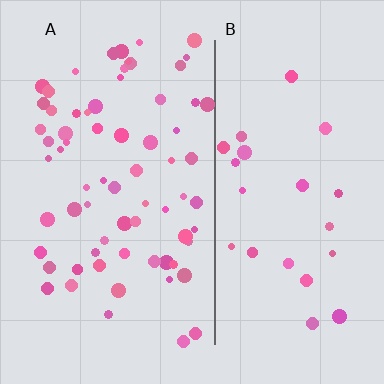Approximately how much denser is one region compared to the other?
Approximately 2.9× — region A over region B.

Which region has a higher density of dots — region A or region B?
A (the left).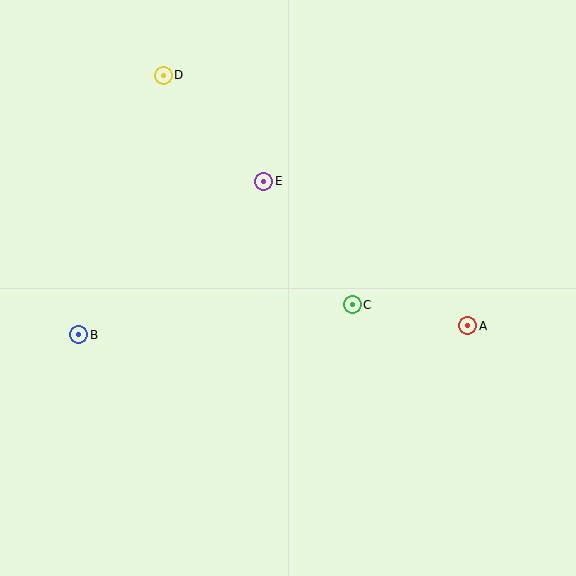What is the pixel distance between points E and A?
The distance between E and A is 250 pixels.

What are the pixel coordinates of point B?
Point B is at (79, 335).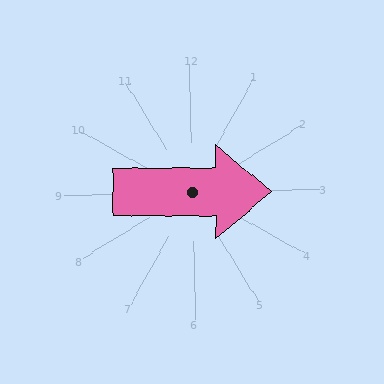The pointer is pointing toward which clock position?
Roughly 3 o'clock.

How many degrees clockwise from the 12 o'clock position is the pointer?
Approximately 91 degrees.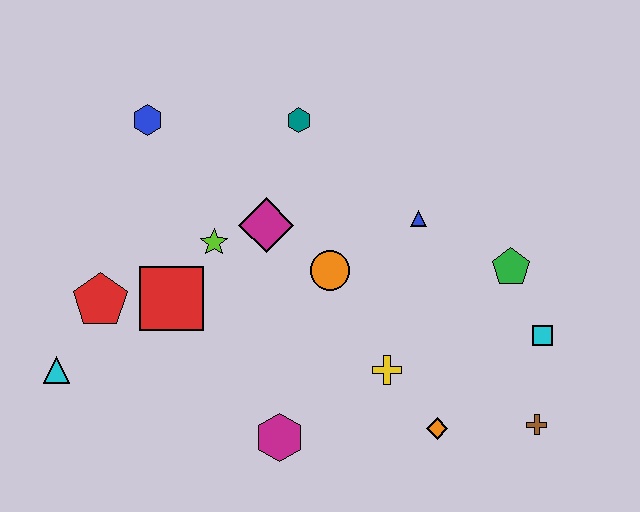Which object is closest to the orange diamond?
The yellow cross is closest to the orange diamond.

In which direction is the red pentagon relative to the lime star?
The red pentagon is to the left of the lime star.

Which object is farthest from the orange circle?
The cyan triangle is farthest from the orange circle.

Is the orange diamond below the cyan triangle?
Yes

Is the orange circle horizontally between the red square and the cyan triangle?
No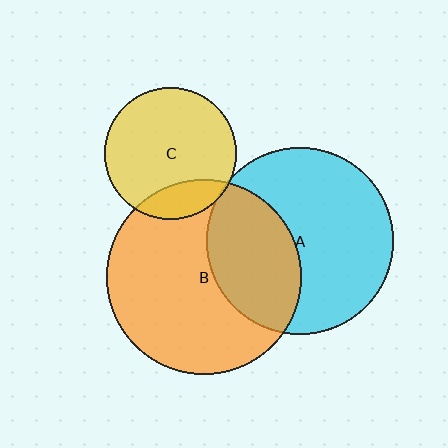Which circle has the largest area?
Circle B (orange).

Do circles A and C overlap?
Yes.